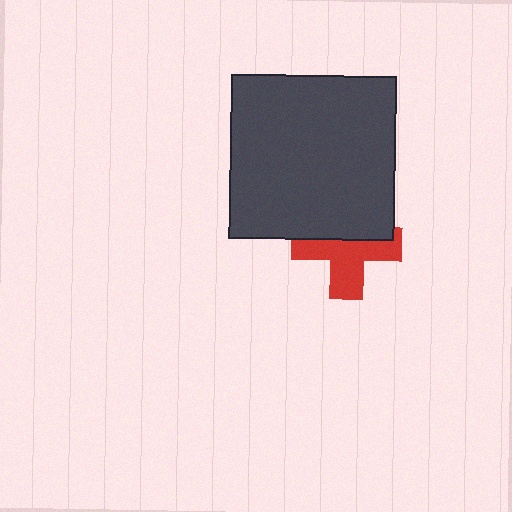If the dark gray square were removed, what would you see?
You would see the complete red cross.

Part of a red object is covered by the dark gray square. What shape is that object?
It is a cross.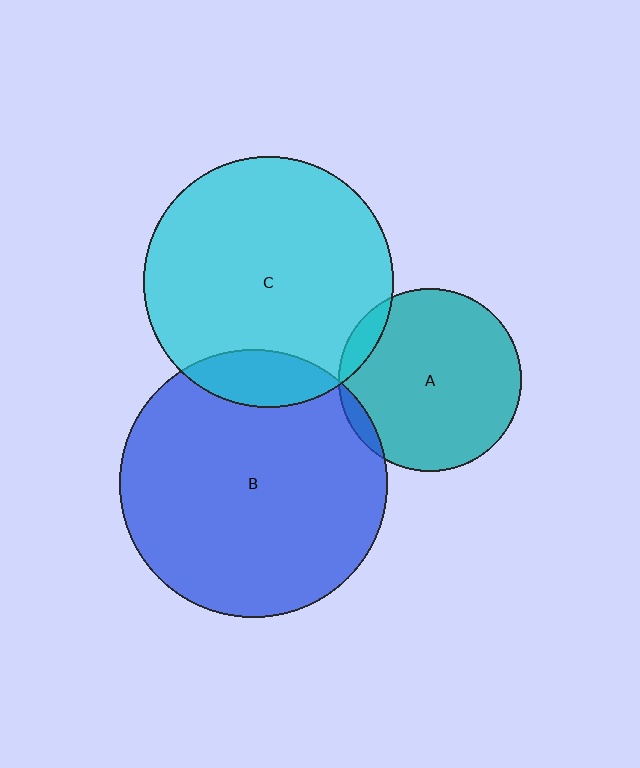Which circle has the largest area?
Circle B (blue).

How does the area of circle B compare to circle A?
Approximately 2.1 times.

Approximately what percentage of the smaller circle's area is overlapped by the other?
Approximately 15%.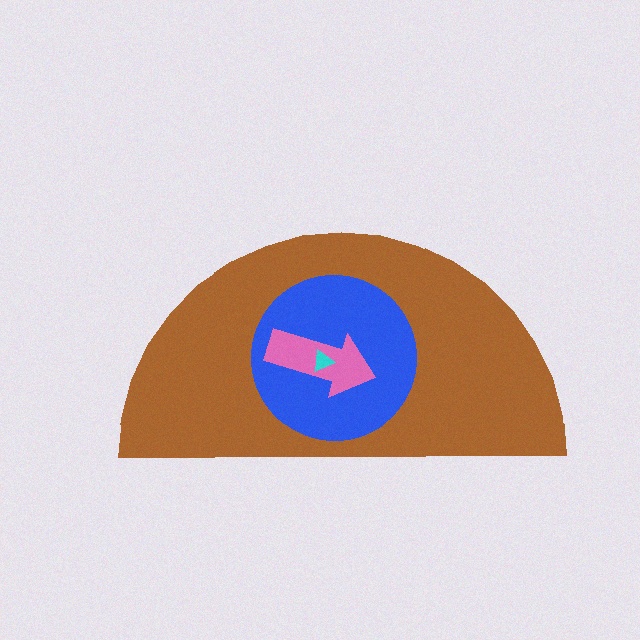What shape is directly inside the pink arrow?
The cyan triangle.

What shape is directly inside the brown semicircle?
The blue circle.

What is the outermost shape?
The brown semicircle.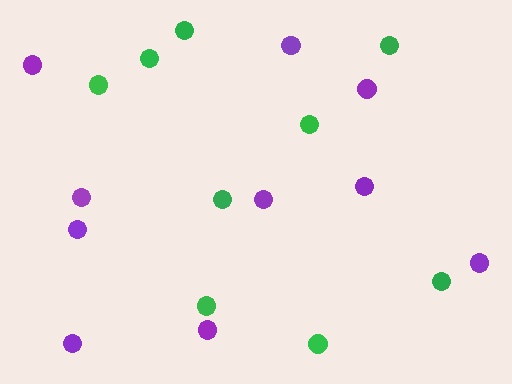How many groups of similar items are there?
There are 2 groups: one group of green circles (9) and one group of purple circles (10).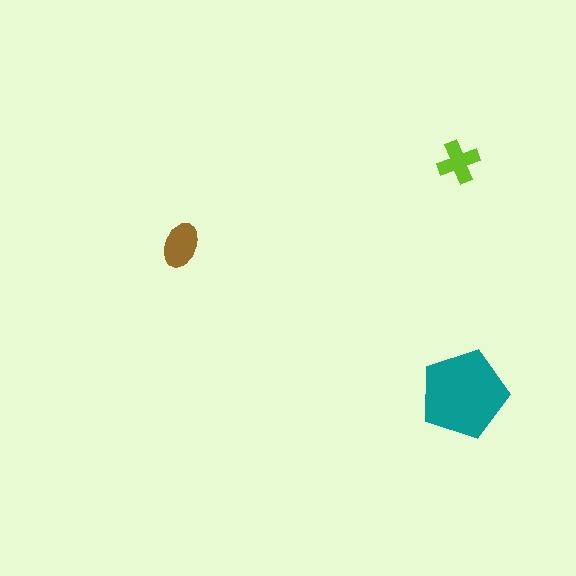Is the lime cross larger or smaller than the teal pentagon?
Smaller.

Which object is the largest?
The teal pentagon.